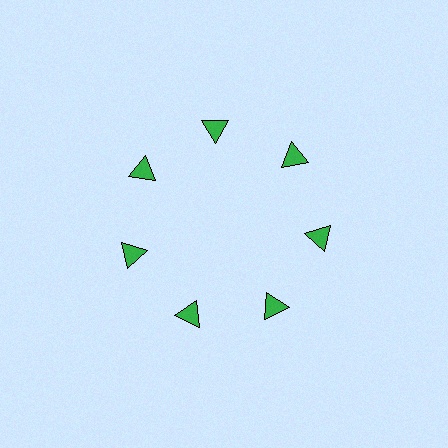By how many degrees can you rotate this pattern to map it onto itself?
The pattern maps onto itself every 51 degrees of rotation.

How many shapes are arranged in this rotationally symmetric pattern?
There are 7 shapes, arranged in 7 groups of 1.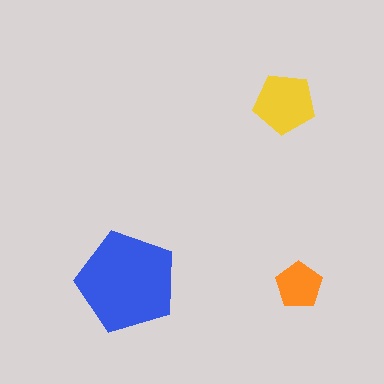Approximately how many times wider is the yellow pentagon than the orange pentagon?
About 1.5 times wider.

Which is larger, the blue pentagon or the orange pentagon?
The blue one.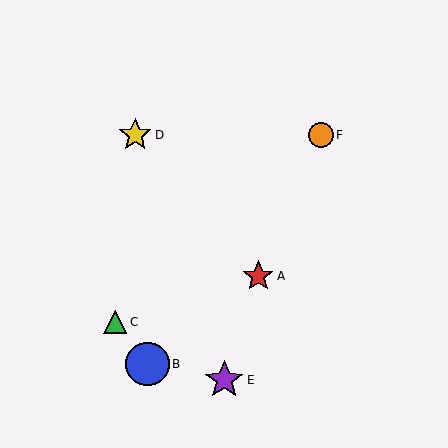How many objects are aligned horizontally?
2 objects (D, F) are aligned horizontally.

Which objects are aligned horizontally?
Objects D, F are aligned horizontally.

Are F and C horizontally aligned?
No, F is at y≈135 and C is at y≈322.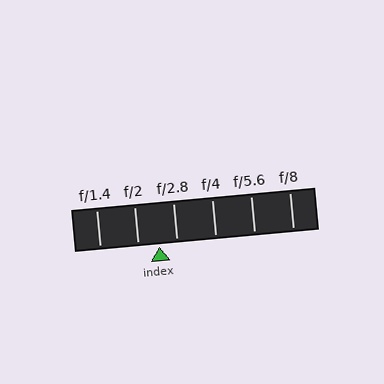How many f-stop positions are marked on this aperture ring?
There are 6 f-stop positions marked.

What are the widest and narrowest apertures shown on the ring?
The widest aperture shown is f/1.4 and the narrowest is f/8.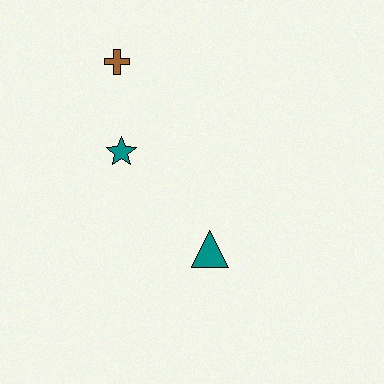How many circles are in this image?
There are no circles.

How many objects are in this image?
There are 3 objects.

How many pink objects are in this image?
There are no pink objects.